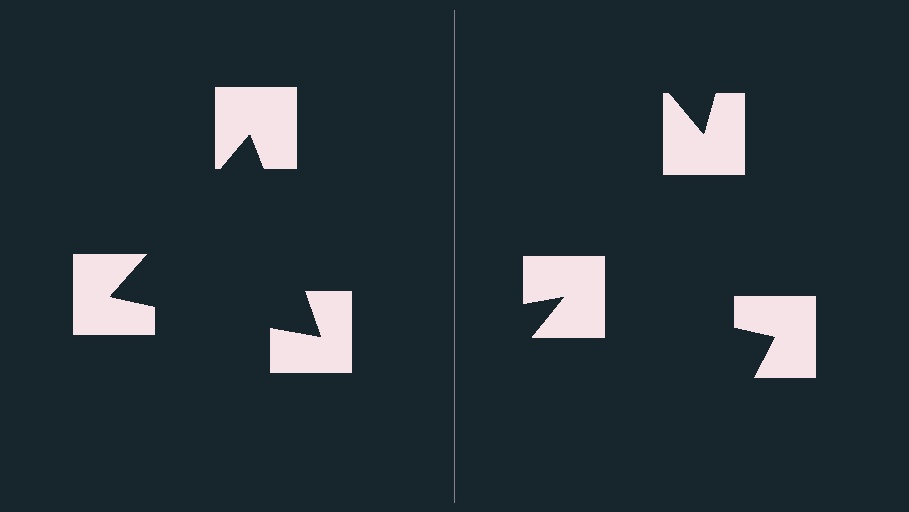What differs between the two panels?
The notched squares are positioned identically on both sides; only the wedge orientations differ. On the left they align to a triangle; on the right they are misaligned.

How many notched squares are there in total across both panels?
6 — 3 on each side.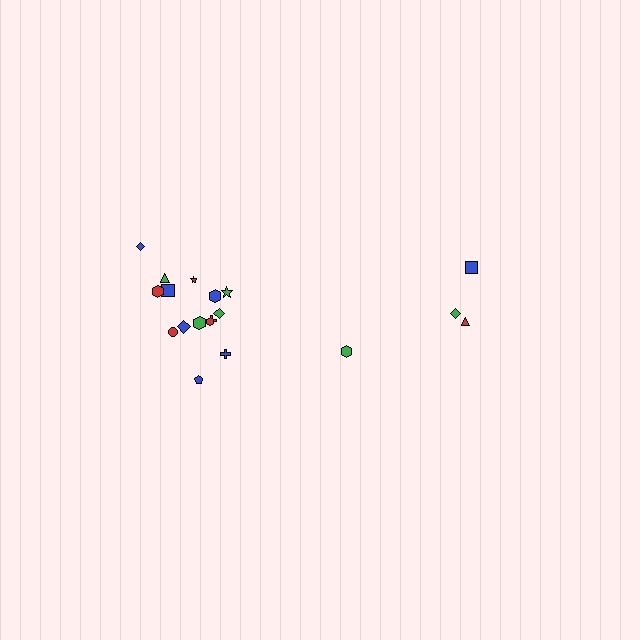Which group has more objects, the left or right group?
The left group.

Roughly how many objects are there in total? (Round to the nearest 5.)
Roughly 20 objects in total.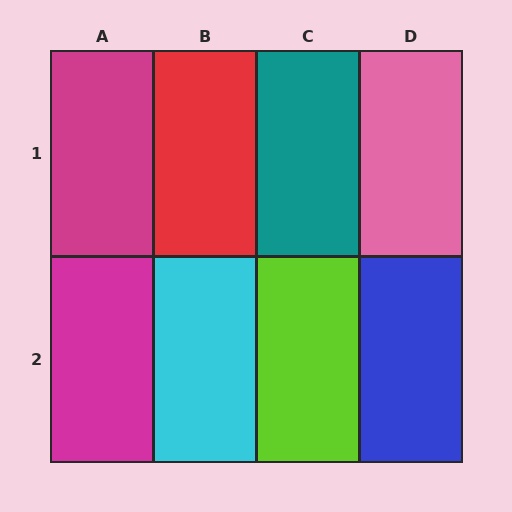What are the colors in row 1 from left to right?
Magenta, red, teal, pink.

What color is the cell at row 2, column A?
Magenta.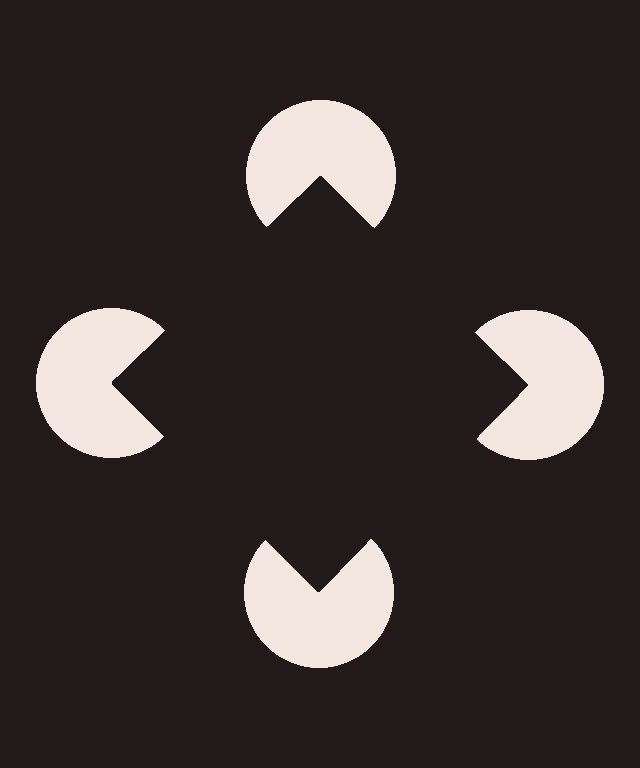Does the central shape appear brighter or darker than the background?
It typically appears slightly darker than the background, even though no actual brightness change is drawn.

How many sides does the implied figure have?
4 sides.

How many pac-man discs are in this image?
There are 4 — one at each vertex of the illusory square.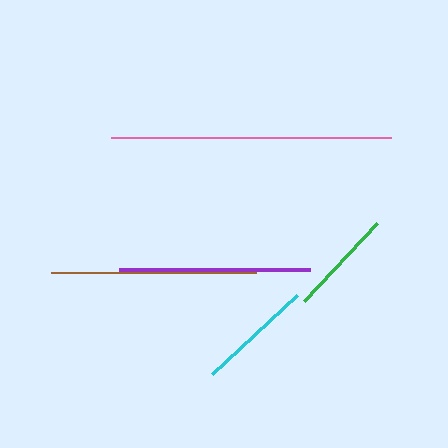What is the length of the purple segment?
The purple segment is approximately 191 pixels long.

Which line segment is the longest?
The pink line is the longest at approximately 280 pixels.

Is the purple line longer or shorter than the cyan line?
The purple line is longer than the cyan line.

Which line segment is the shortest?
The green line is the shortest at approximately 107 pixels.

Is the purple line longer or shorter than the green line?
The purple line is longer than the green line.